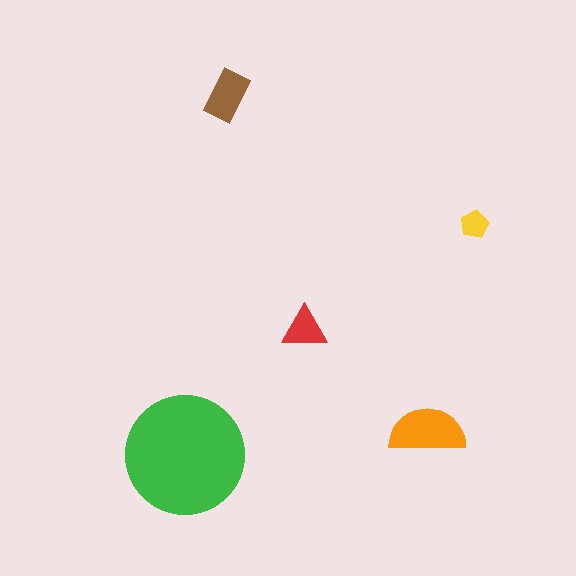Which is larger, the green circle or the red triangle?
The green circle.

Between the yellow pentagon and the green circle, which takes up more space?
The green circle.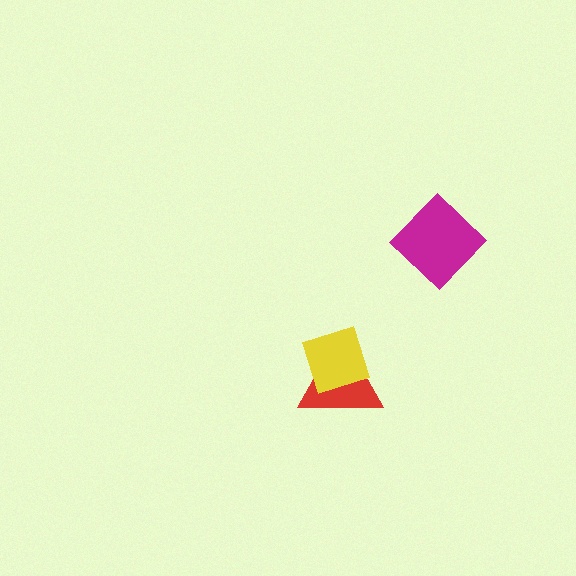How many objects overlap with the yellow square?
1 object overlaps with the yellow square.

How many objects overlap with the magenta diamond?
0 objects overlap with the magenta diamond.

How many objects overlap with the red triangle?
1 object overlaps with the red triangle.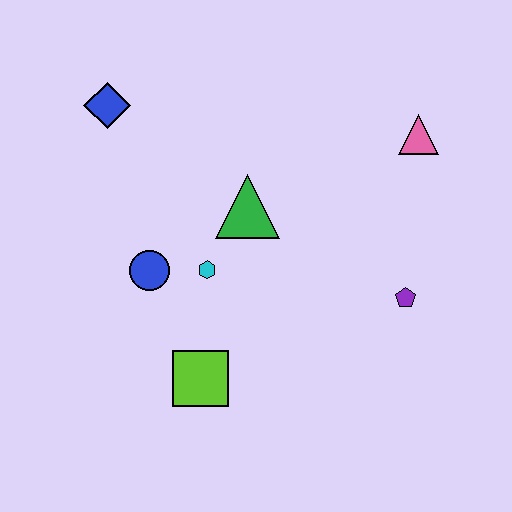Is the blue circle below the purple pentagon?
No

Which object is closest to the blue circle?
The cyan hexagon is closest to the blue circle.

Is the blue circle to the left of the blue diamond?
No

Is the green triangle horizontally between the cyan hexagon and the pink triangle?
Yes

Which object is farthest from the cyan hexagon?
The pink triangle is farthest from the cyan hexagon.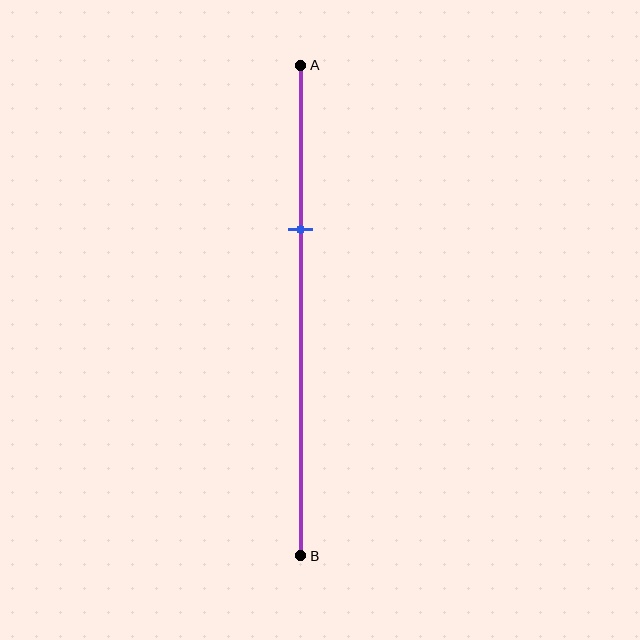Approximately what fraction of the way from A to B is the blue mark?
The blue mark is approximately 35% of the way from A to B.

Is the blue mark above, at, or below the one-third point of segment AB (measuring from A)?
The blue mark is approximately at the one-third point of segment AB.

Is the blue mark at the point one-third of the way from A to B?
Yes, the mark is approximately at the one-third point.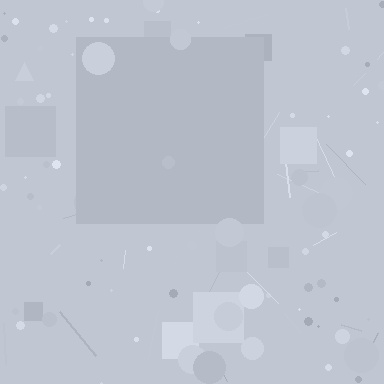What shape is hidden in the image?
A square is hidden in the image.